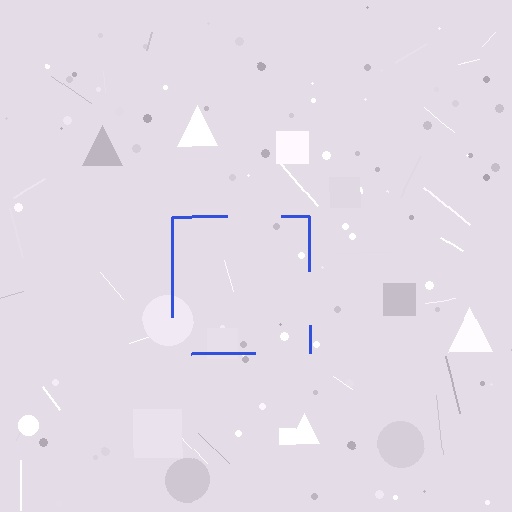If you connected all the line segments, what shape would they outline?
They would outline a square.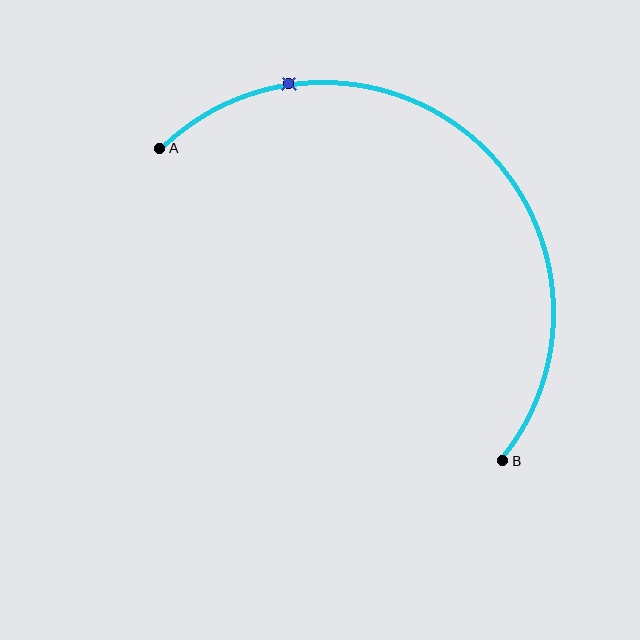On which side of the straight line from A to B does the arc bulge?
The arc bulges above and to the right of the straight line connecting A and B.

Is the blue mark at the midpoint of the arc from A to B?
No. The blue mark lies on the arc but is closer to endpoint A. The arc midpoint would be at the point on the curve equidistant along the arc from both A and B.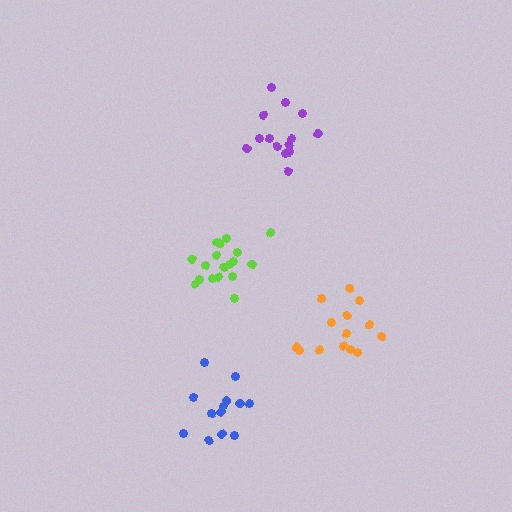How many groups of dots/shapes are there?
There are 4 groups.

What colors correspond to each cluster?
The clusters are colored: purple, blue, orange, lime.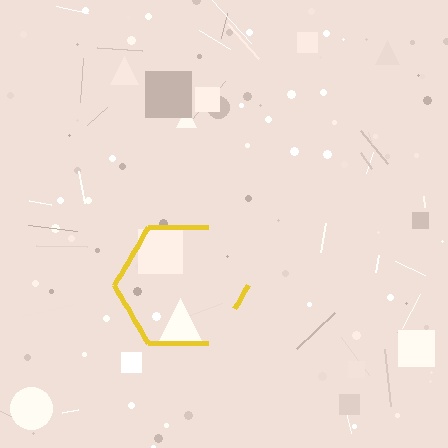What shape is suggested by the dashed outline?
The dashed outline suggests a hexagon.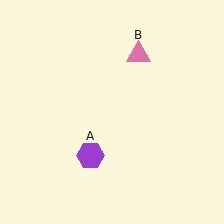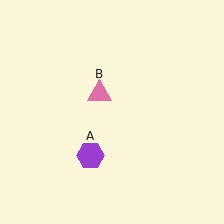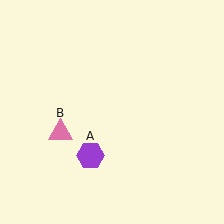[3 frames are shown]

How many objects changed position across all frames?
1 object changed position: pink triangle (object B).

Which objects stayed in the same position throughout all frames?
Purple hexagon (object A) remained stationary.